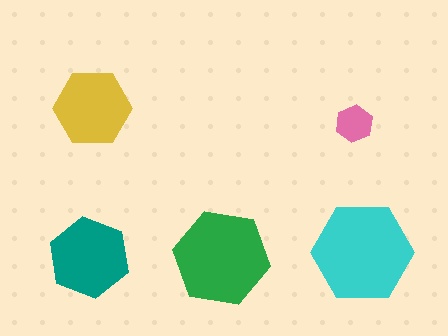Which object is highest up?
The yellow hexagon is topmost.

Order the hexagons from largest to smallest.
the cyan one, the green one, the teal one, the yellow one, the pink one.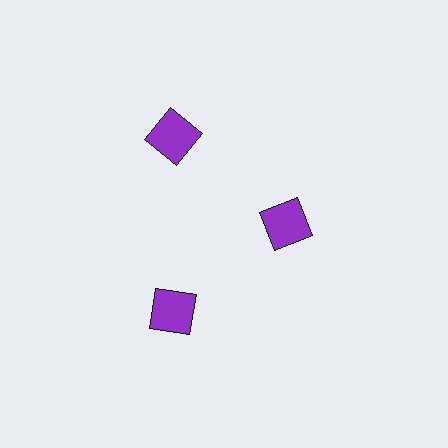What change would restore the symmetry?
The symmetry would be restored by moving it outward, back onto the ring so that all 3 squares sit at equal angles and equal distance from the center.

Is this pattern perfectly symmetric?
No. The 3 purple squares are arranged in a ring, but one element near the 3 o'clock position is pulled inward toward the center, breaking the 3-fold rotational symmetry.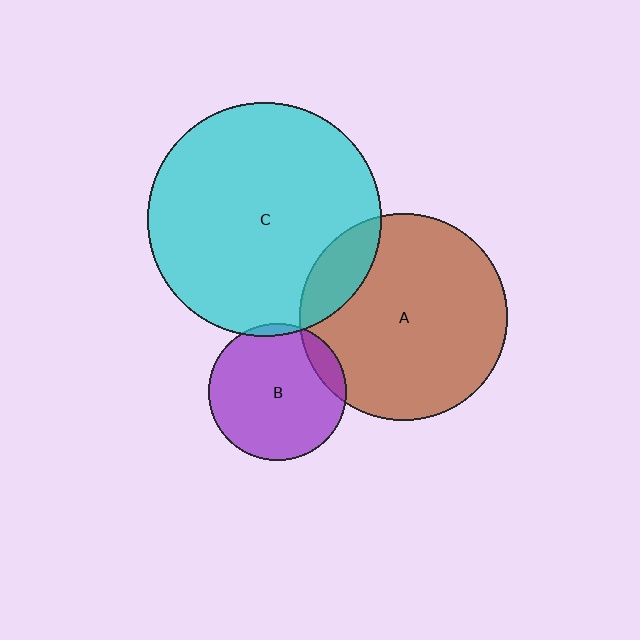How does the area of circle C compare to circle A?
Approximately 1.3 times.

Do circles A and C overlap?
Yes.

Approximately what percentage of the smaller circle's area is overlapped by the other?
Approximately 15%.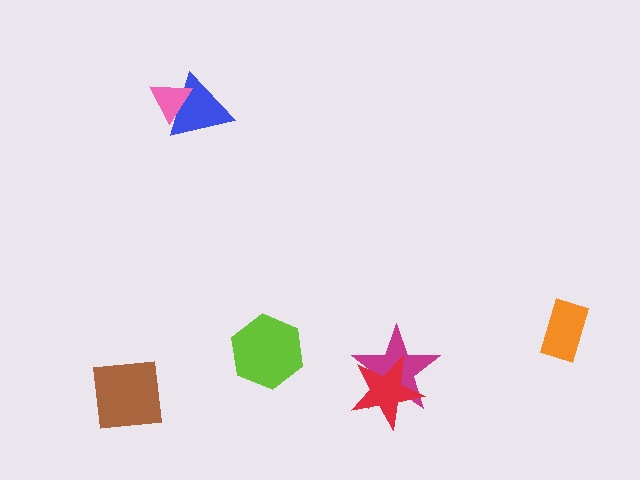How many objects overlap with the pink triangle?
1 object overlaps with the pink triangle.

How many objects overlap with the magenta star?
1 object overlaps with the magenta star.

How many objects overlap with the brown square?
0 objects overlap with the brown square.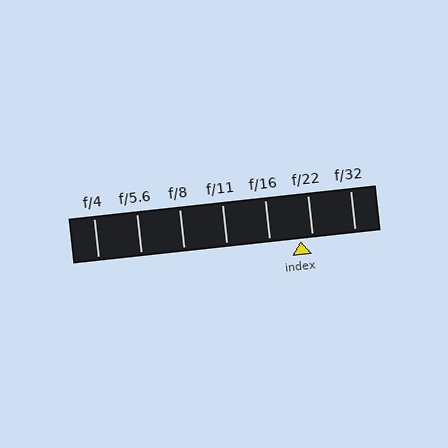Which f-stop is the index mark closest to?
The index mark is closest to f/22.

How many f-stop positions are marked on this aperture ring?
There are 7 f-stop positions marked.